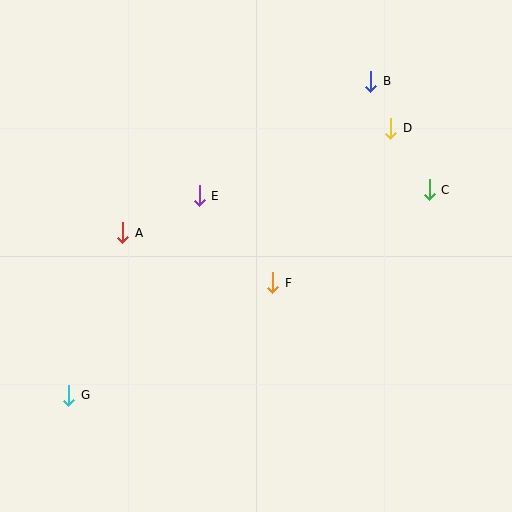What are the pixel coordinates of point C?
Point C is at (429, 190).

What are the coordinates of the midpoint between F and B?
The midpoint between F and B is at (322, 182).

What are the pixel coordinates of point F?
Point F is at (273, 283).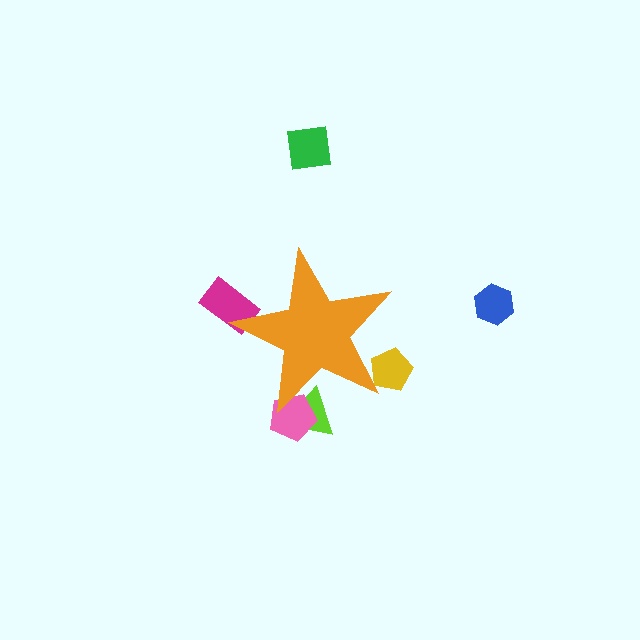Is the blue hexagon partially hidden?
No, the blue hexagon is fully visible.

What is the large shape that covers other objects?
An orange star.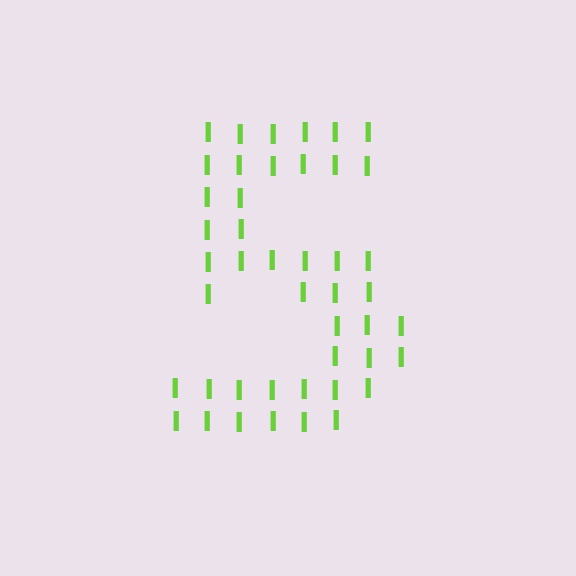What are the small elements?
The small elements are letter I's.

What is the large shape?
The large shape is the digit 5.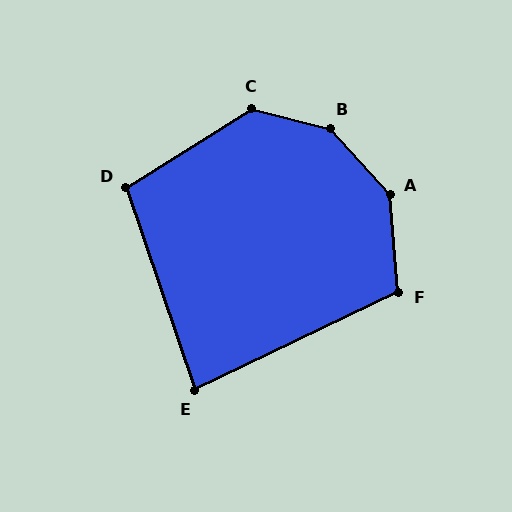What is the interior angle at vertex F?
Approximately 111 degrees (obtuse).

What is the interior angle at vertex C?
Approximately 134 degrees (obtuse).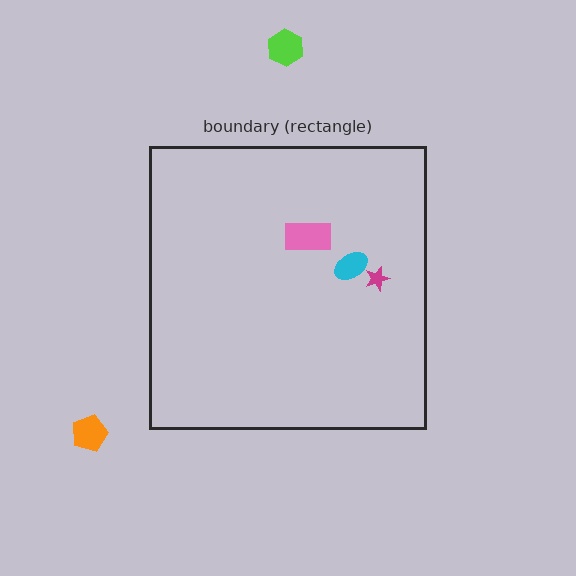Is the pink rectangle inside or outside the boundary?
Inside.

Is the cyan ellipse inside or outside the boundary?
Inside.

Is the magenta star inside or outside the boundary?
Inside.